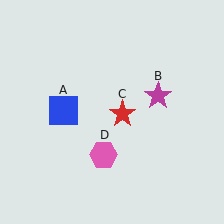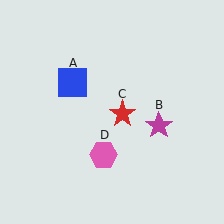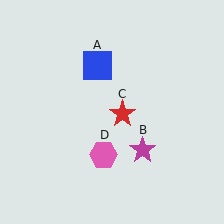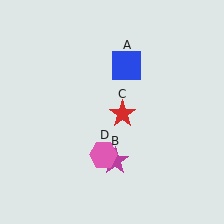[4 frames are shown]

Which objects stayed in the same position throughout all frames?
Red star (object C) and pink hexagon (object D) remained stationary.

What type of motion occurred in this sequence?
The blue square (object A), magenta star (object B) rotated clockwise around the center of the scene.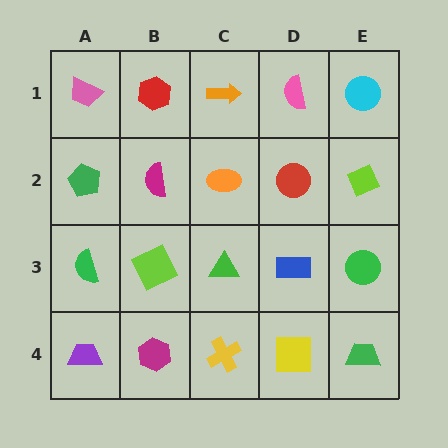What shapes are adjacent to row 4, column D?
A blue rectangle (row 3, column D), a yellow cross (row 4, column C), a green trapezoid (row 4, column E).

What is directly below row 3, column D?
A yellow square.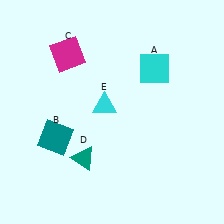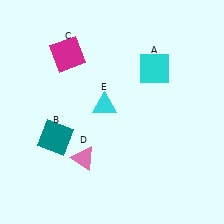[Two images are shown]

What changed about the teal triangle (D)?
In Image 1, D is teal. In Image 2, it changed to pink.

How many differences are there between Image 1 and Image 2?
There is 1 difference between the two images.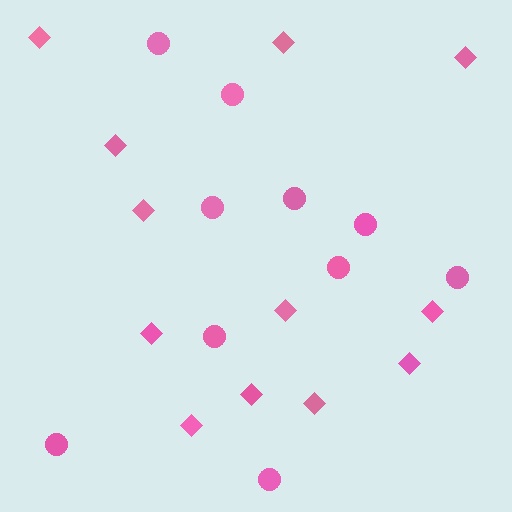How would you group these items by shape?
There are 2 groups: one group of diamonds (12) and one group of circles (10).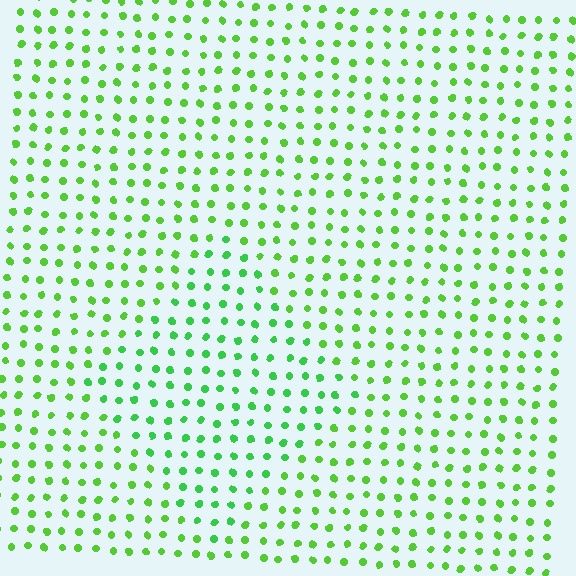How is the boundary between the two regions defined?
The boundary is defined purely by a slight shift in hue (about 22 degrees). Spacing, size, and orientation are identical on both sides.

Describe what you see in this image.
The image is filled with small lime elements in a uniform arrangement. A diamond-shaped region is visible where the elements are tinted to a slightly different hue, forming a subtle color boundary.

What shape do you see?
I see a diamond.